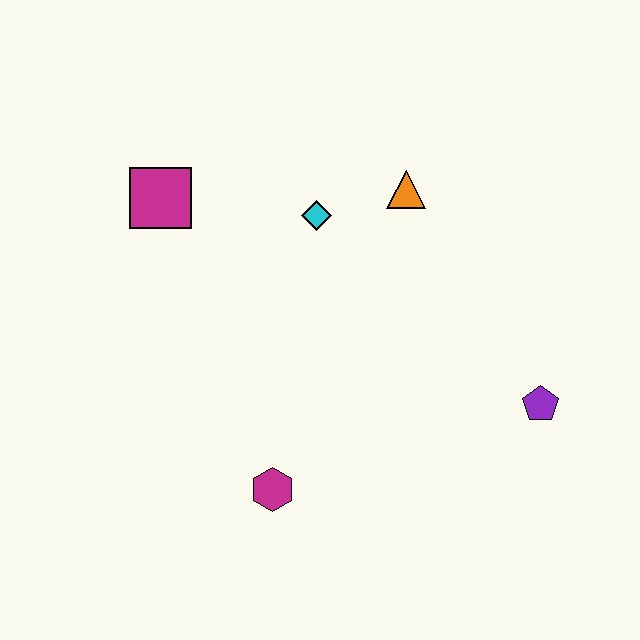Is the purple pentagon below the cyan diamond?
Yes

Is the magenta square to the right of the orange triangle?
No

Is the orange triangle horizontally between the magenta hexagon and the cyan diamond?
No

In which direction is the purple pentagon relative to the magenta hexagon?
The purple pentagon is to the right of the magenta hexagon.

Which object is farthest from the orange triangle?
The magenta hexagon is farthest from the orange triangle.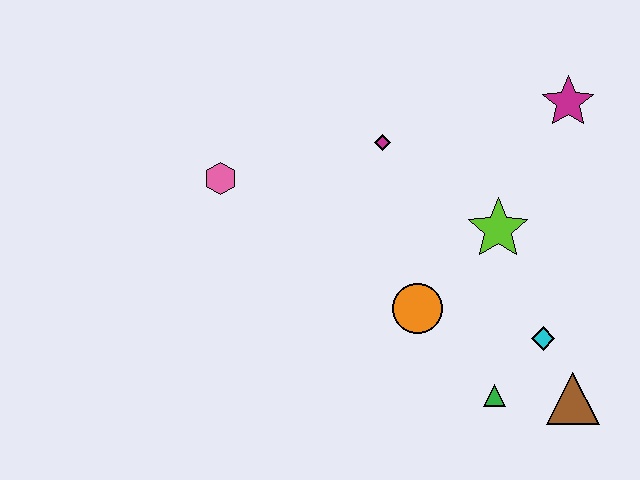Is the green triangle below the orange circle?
Yes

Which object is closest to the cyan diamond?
The brown triangle is closest to the cyan diamond.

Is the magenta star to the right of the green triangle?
Yes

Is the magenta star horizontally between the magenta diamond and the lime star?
No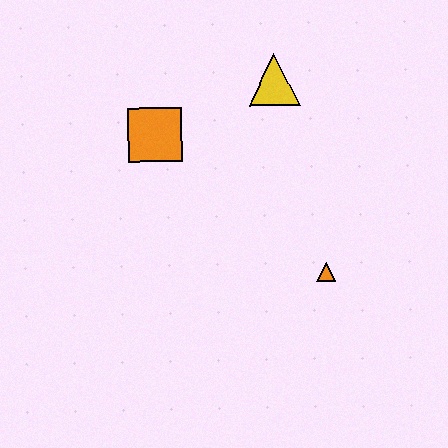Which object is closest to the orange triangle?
The yellow triangle is closest to the orange triangle.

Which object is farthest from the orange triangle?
The orange square is farthest from the orange triangle.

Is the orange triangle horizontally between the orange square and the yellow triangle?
No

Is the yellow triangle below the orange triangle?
No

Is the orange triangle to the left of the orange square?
No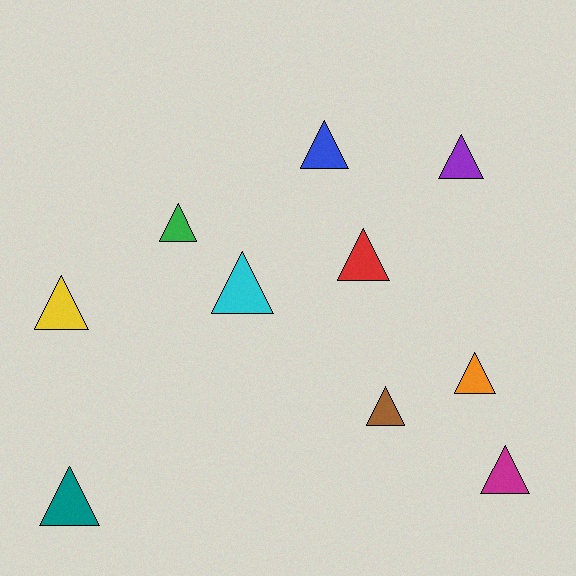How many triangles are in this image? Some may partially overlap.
There are 10 triangles.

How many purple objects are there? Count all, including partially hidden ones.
There is 1 purple object.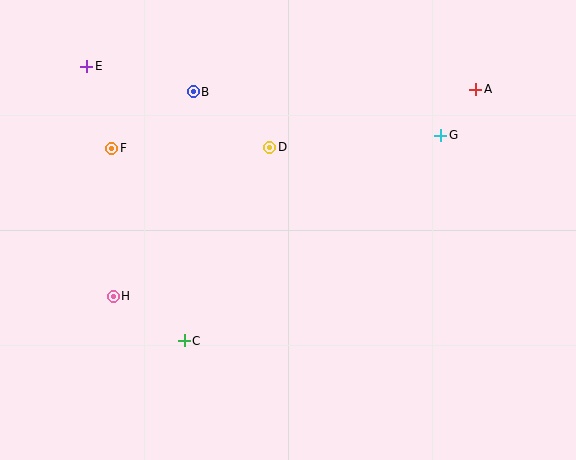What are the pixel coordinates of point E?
Point E is at (87, 66).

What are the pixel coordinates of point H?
Point H is at (113, 296).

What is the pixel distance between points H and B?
The distance between H and B is 219 pixels.